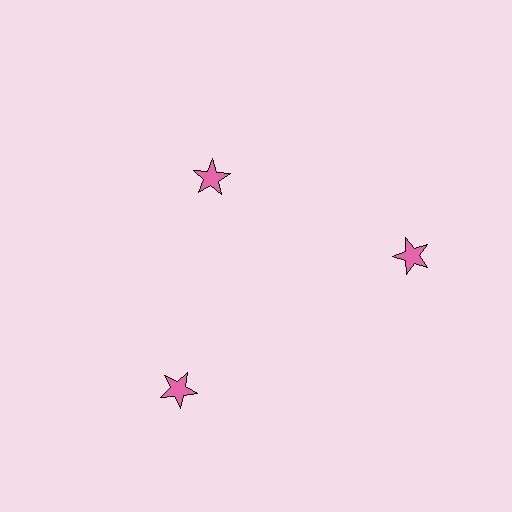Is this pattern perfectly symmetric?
No. The 3 pink stars are arranged in a ring, but one element near the 11 o'clock position is pulled inward toward the center, breaking the 3-fold rotational symmetry.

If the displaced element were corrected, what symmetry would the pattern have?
It would have 3-fold rotational symmetry — the pattern would map onto itself every 120 degrees.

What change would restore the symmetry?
The symmetry would be restored by moving it outward, back onto the ring so that all 3 stars sit at equal angles and equal distance from the center.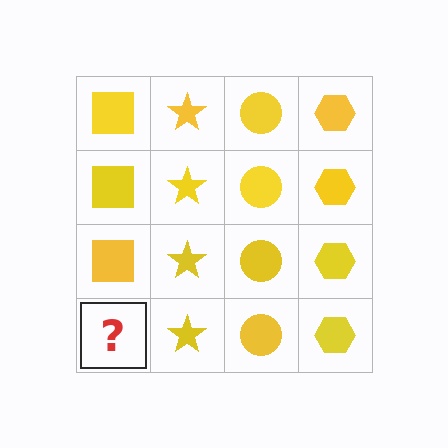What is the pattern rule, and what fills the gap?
The rule is that each column has a consistent shape. The gap should be filled with a yellow square.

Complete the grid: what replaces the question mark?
The question mark should be replaced with a yellow square.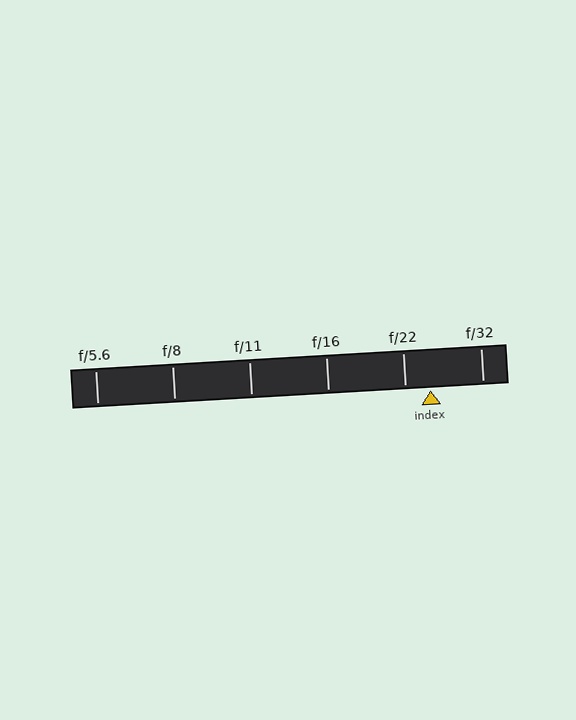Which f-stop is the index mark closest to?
The index mark is closest to f/22.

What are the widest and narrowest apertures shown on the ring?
The widest aperture shown is f/5.6 and the narrowest is f/32.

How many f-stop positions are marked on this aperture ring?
There are 6 f-stop positions marked.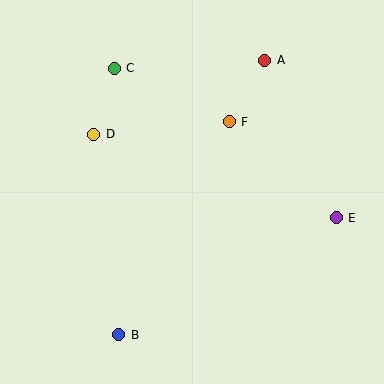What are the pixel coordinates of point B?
Point B is at (119, 335).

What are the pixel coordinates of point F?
Point F is at (229, 122).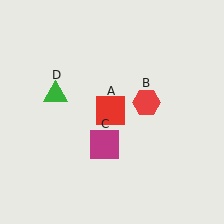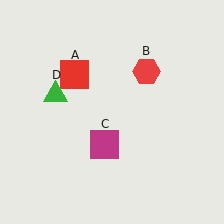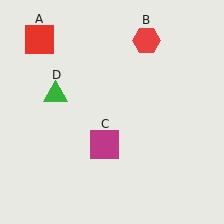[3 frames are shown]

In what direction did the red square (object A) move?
The red square (object A) moved up and to the left.